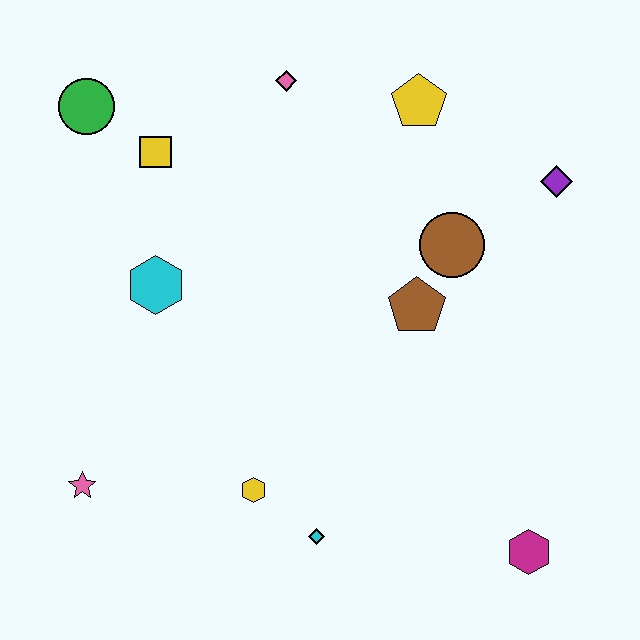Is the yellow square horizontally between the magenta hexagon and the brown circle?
No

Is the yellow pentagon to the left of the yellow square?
No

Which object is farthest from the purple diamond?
The pink star is farthest from the purple diamond.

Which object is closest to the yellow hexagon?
The cyan diamond is closest to the yellow hexagon.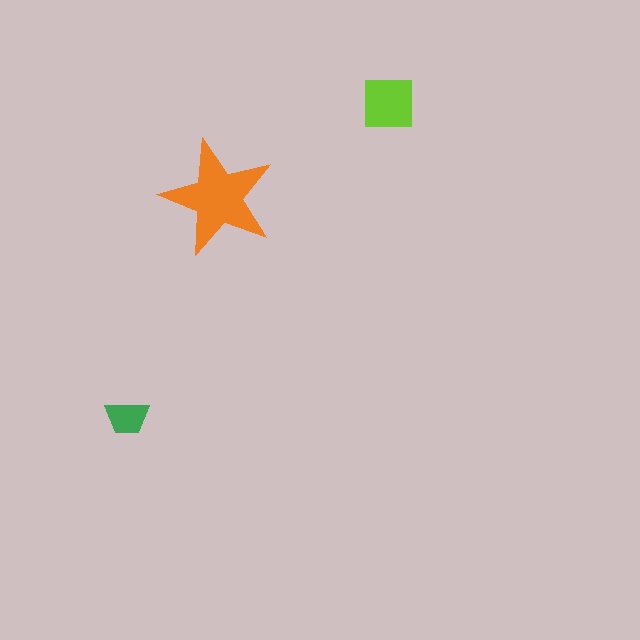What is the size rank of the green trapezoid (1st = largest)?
3rd.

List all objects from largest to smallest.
The orange star, the lime square, the green trapezoid.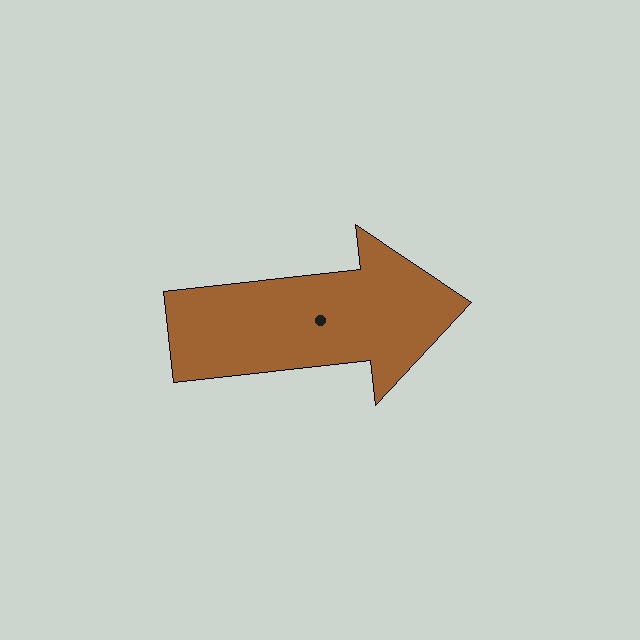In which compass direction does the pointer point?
East.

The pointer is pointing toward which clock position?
Roughly 3 o'clock.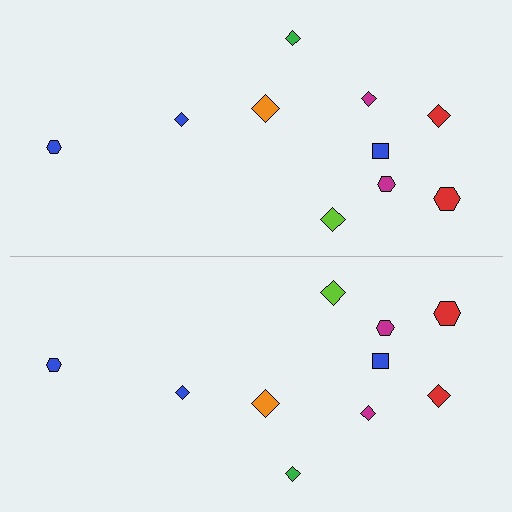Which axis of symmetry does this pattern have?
The pattern has a horizontal axis of symmetry running through the center of the image.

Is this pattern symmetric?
Yes, this pattern has bilateral (reflection) symmetry.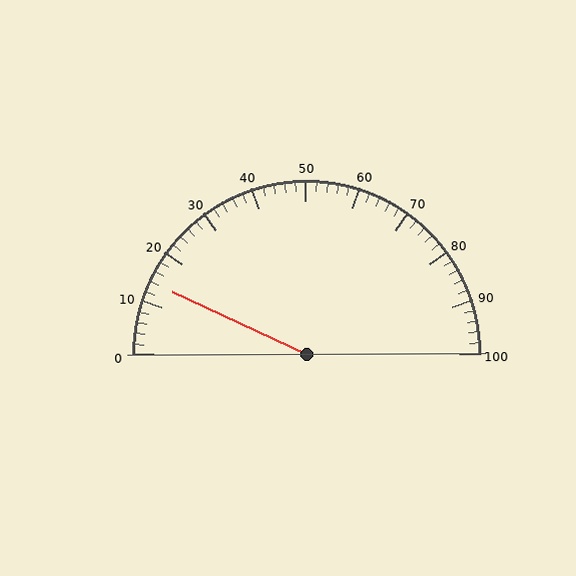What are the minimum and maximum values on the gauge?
The gauge ranges from 0 to 100.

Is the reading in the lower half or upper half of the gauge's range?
The reading is in the lower half of the range (0 to 100).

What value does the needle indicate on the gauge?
The needle indicates approximately 14.